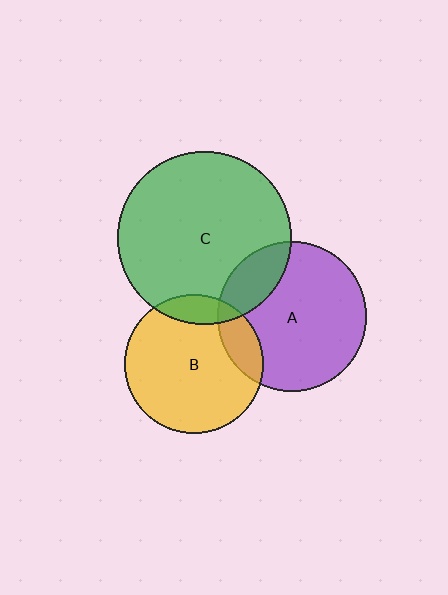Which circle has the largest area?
Circle C (green).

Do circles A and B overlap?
Yes.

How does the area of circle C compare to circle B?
Approximately 1.6 times.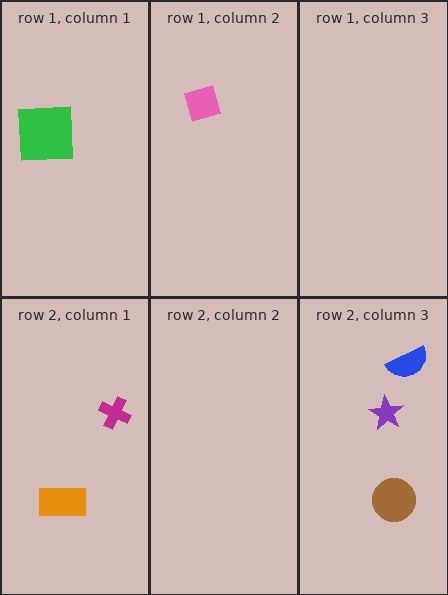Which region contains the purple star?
The row 2, column 3 region.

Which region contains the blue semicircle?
The row 2, column 3 region.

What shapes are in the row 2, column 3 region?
The purple star, the brown circle, the blue semicircle.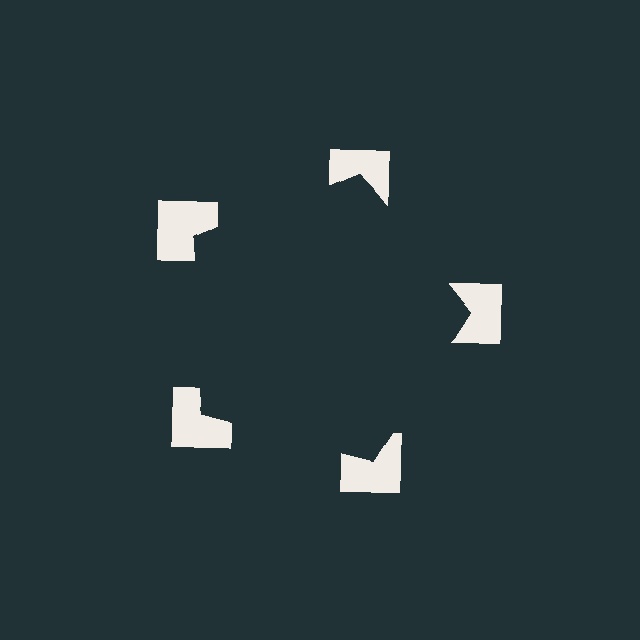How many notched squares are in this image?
There are 5 — one at each vertex of the illusory pentagon.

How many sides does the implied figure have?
5 sides.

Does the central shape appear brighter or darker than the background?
It typically appears slightly darker than the background, even though no actual brightness change is drawn.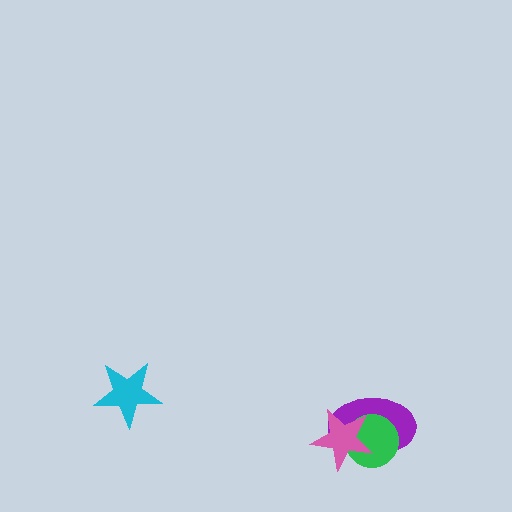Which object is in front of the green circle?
The pink star is in front of the green circle.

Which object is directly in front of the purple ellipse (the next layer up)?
The green circle is directly in front of the purple ellipse.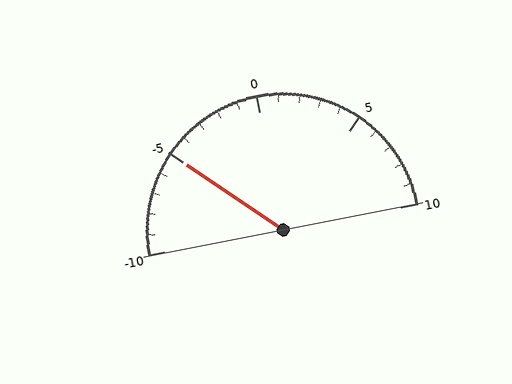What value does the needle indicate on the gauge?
The needle indicates approximately -5.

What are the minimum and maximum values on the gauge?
The gauge ranges from -10 to 10.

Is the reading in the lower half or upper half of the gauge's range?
The reading is in the lower half of the range (-10 to 10).